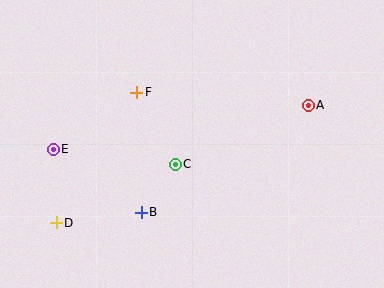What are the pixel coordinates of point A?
Point A is at (308, 105).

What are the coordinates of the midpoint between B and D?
The midpoint between B and D is at (99, 218).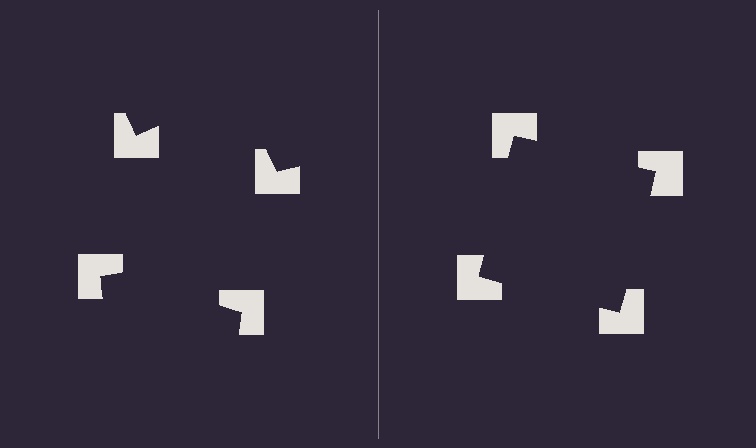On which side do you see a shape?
An illusory square appears on the right side. On the left side the wedge cuts are rotated, so no coherent shape forms.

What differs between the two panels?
The notched squares are positioned identically on both sides; only the wedge orientations differ. On the right they align to a square; on the left they are misaligned.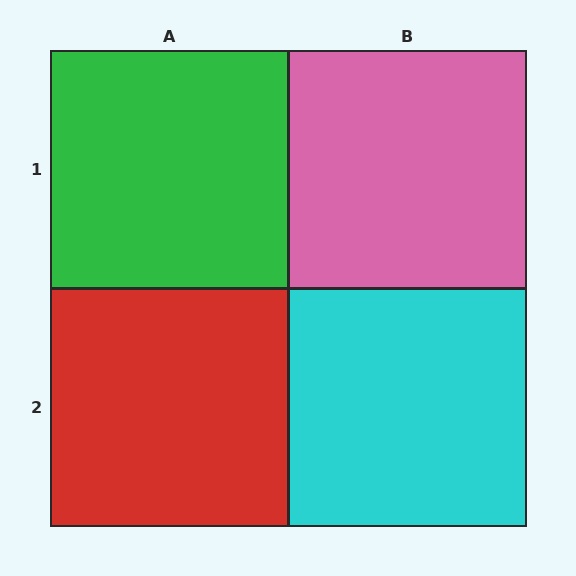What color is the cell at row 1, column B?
Pink.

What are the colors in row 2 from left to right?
Red, cyan.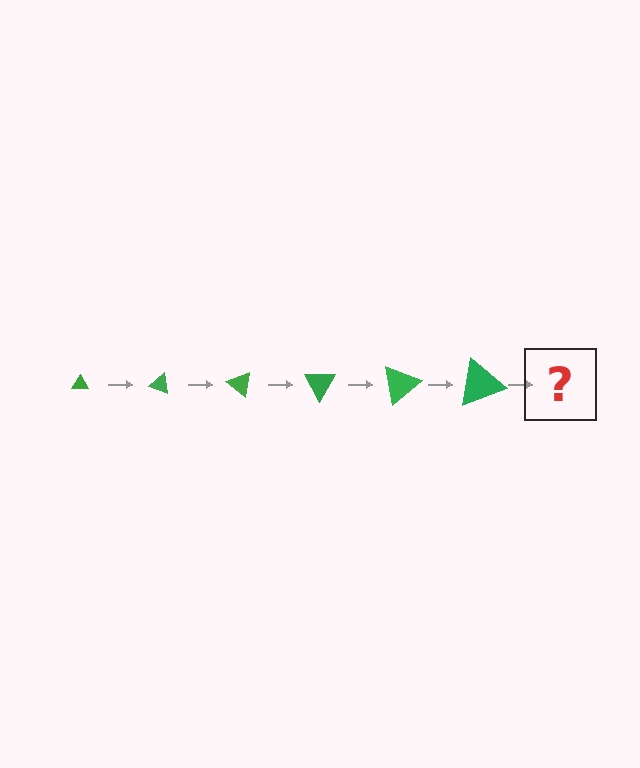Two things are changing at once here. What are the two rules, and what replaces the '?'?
The two rules are that the triangle grows larger each step and it rotates 20 degrees each step. The '?' should be a triangle, larger than the previous one and rotated 120 degrees from the start.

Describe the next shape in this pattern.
It should be a triangle, larger than the previous one and rotated 120 degrees from the start.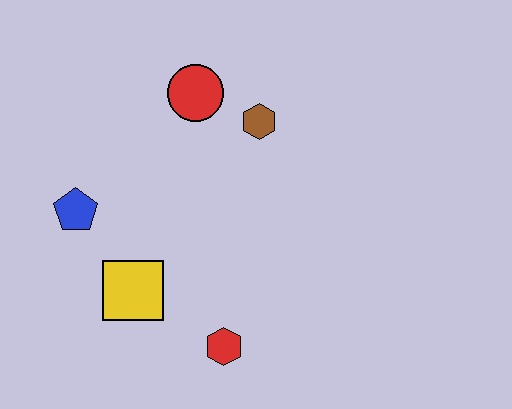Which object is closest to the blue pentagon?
The yellow square is closest to the blue pentagon.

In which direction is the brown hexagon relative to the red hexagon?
The brown hexagon is above the red hexagon.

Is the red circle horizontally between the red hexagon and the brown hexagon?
No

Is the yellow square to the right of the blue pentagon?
Yes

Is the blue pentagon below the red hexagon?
No